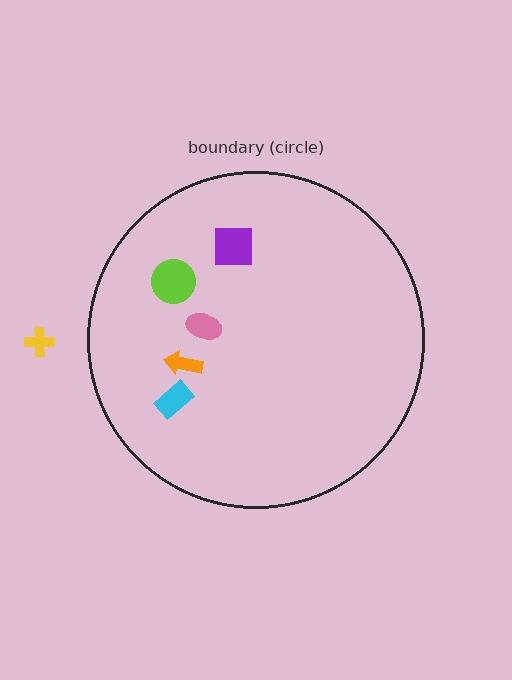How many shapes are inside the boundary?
5 inside, 1 outside.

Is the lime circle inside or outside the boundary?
Inside.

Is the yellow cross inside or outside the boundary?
Outside.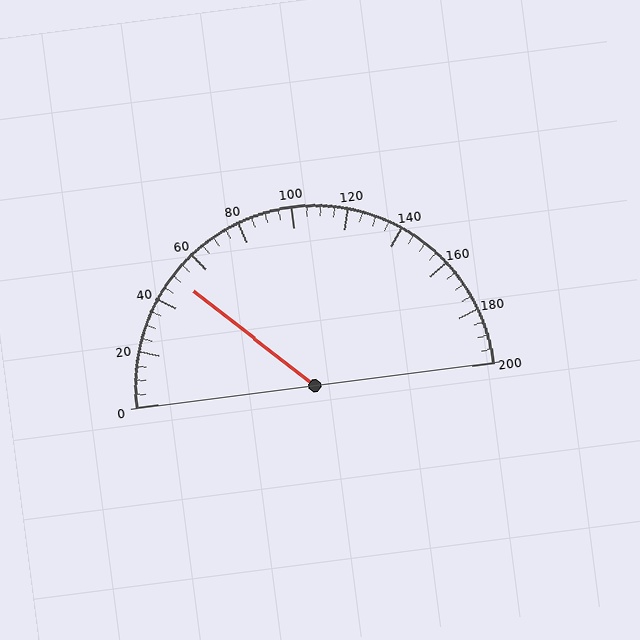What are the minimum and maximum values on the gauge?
The gauge ranges from 0 to 200.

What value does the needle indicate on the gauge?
The needle indicates approximately 50.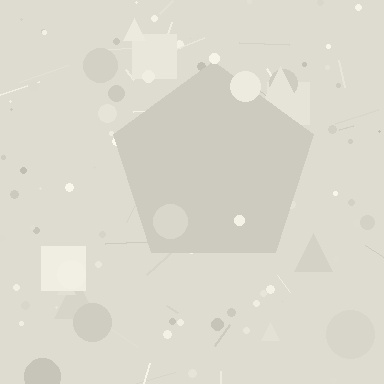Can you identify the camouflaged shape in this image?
The camouflaged shape is a pentagon.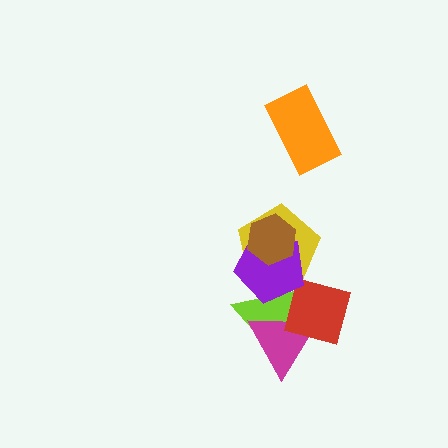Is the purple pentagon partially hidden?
Yes, it is partially covered by another shape.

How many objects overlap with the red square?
3 objects overlap with the red square.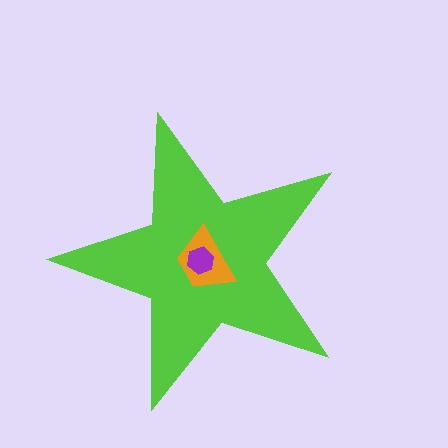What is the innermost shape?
The purple hexagon.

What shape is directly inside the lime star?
The orange trapezoid.